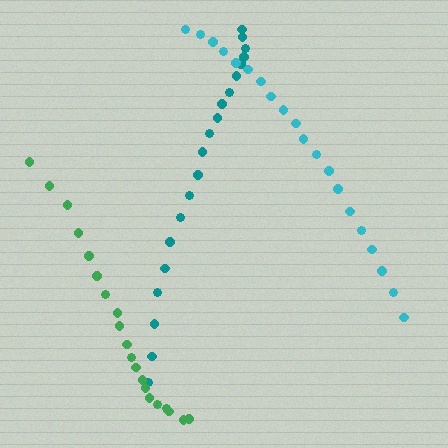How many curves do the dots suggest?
There are 3 distinct paths.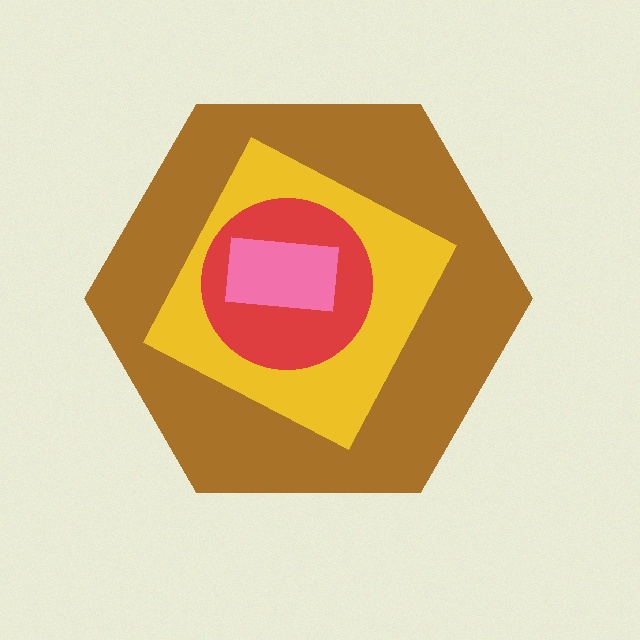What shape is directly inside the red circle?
The pink rectangle.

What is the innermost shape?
The pink rectangle.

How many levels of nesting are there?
4.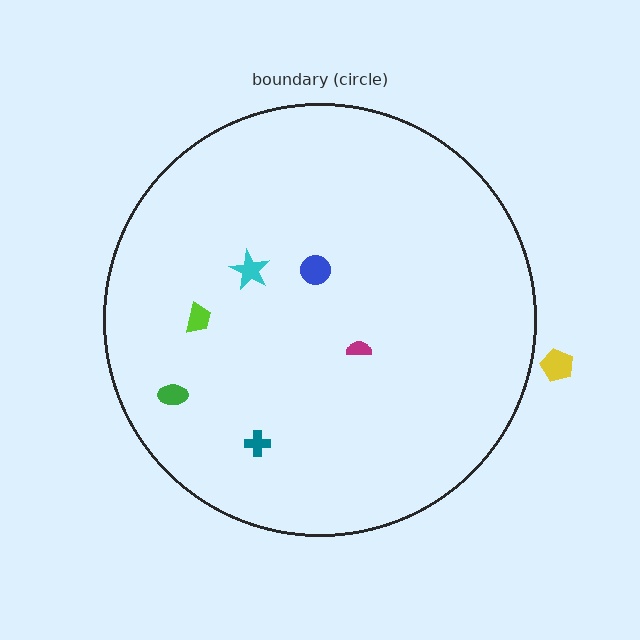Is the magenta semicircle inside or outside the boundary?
Inside.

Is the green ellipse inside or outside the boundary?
Inside.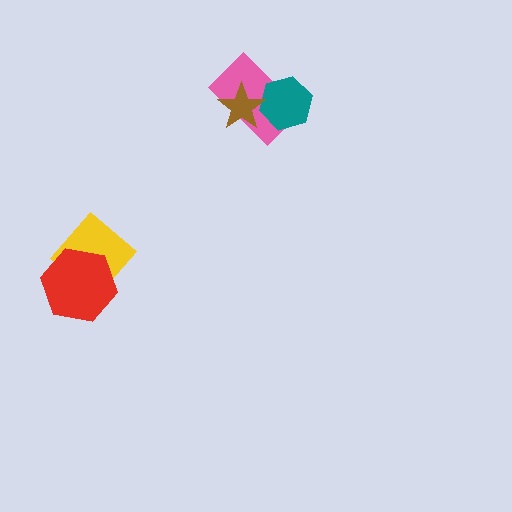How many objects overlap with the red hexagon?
1 object overlaps with the red hexagon.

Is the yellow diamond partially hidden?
Yes, it is partially covered by another shape.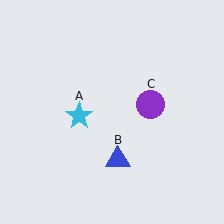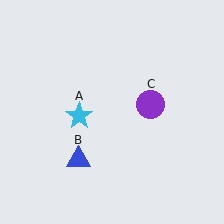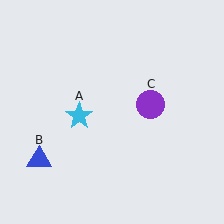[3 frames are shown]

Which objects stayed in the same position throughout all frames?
Cyan star (object A) and purple circle (object C) remained stationary.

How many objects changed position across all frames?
1 object changed position: blue triangle (object B).